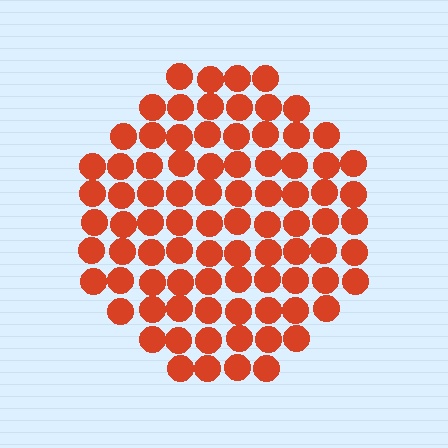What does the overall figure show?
The overall figure shows a circle.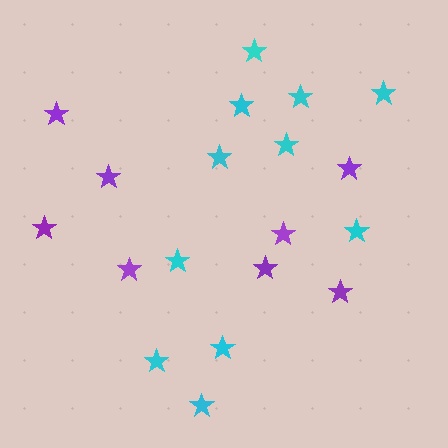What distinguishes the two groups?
There are 2 groups: one group of purple stars (8) and one group of cyan stars (11).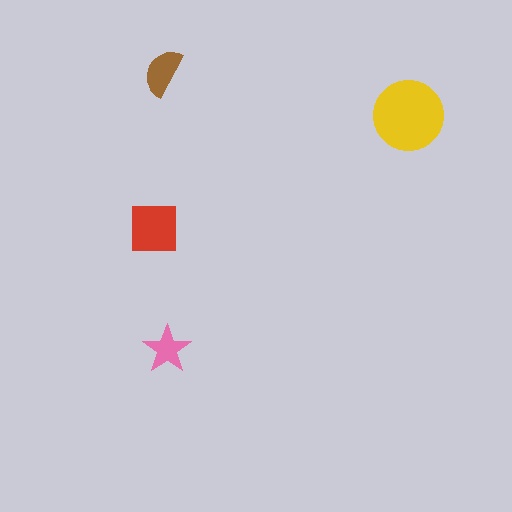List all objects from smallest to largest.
The pink star, the brown semicircle, the red square, the yellow circle.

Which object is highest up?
The brown semicircle is topmost.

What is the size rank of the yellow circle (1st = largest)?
1st.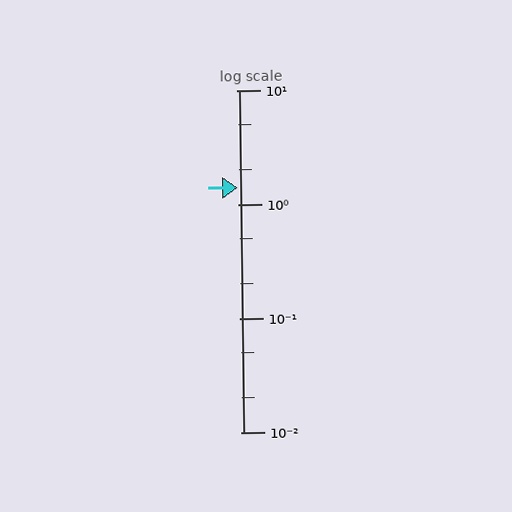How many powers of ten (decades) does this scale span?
The scale spans 3 decades, from 0.01 to 10.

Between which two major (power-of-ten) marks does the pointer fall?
The pointer is between 1 and 10.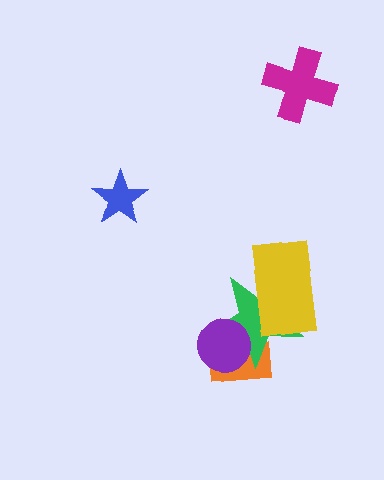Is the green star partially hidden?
Yes, it is partially covered by another shape.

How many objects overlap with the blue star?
0 objects overlap with the blue star.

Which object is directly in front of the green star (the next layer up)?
The yellow rectangle is directly in front of the green star.